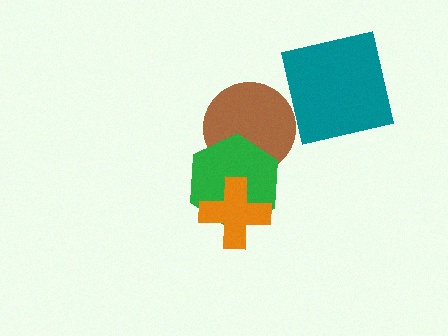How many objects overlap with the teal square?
0 objects overlap with the teal square.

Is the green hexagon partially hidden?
Yes, it is partially covered by another shape.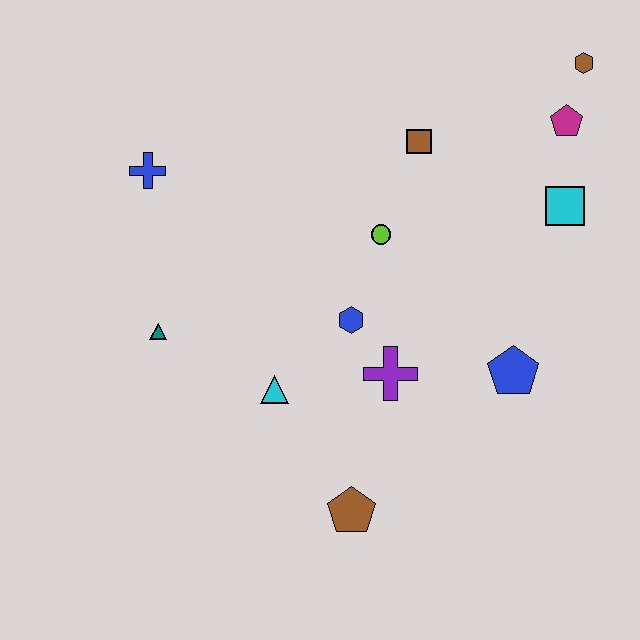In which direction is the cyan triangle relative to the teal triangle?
The cyan triangle is to the right of the teal triangle.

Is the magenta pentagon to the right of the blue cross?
Yes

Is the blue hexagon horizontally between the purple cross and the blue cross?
Yes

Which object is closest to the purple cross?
The blue hexagon is closest to the purple cross.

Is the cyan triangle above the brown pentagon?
Yes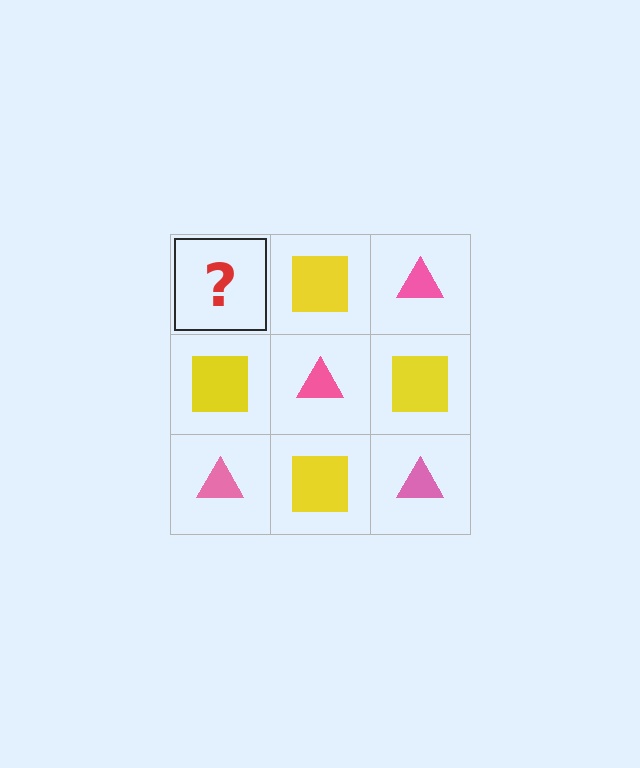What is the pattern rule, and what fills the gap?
The rule is that it alternates pink triangle and yellow square in a checkerboard pattern. The gap should be filled with a pink triangle.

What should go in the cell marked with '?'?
The missing cell should contain a pink triangle.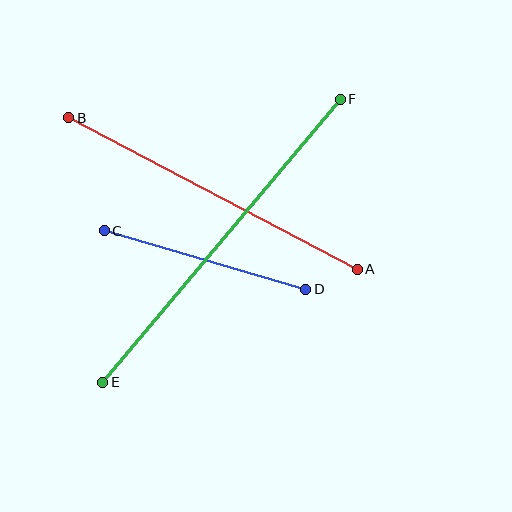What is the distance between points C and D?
The distance is approximately 210 pixels.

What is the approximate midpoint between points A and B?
The midpoint is at approximately (213, 193) pixels.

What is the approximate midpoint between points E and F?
The midpoint is at approximately (221, 241) pixels.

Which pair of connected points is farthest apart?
Points E and F are farthest apart.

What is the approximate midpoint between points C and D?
The midpoint is at approximately (205, 260) pixels.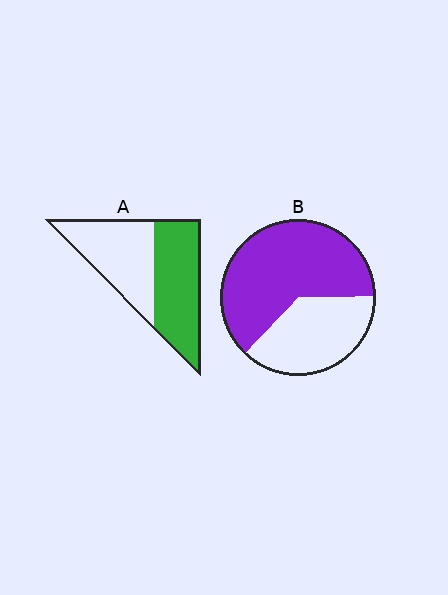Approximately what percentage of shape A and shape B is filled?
A is approximately 50% and B is approximately 65%.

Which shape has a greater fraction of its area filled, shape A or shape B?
Shape B.